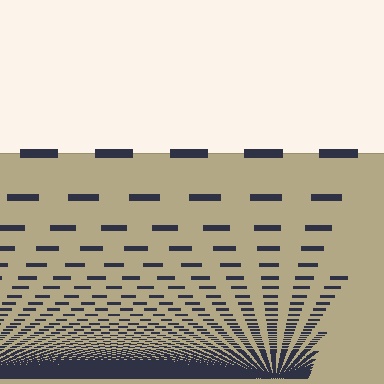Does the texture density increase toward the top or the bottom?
Density increases toward the bottom.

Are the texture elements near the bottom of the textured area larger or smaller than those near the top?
Smaller. The gradient is inverted — elements near the bottom are smaller and denser.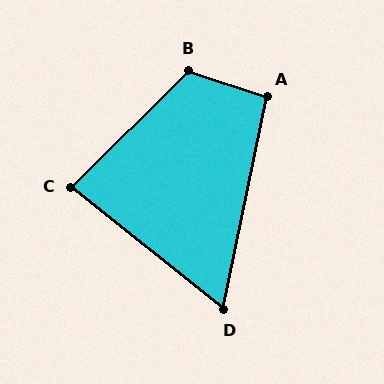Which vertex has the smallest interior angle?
D, at approximately 63 degrees.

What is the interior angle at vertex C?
Approximately 83 degrees (acute).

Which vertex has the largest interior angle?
B, at approximately 117 degrees.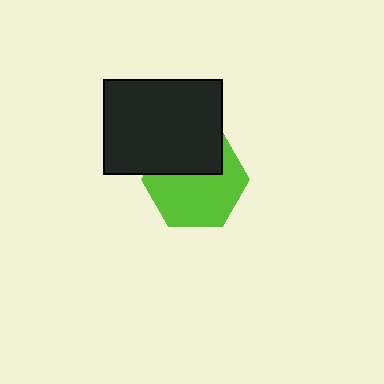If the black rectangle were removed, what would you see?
You would see the complete lime hexagon.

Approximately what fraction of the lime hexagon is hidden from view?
Roughly 38% of the lime hexagon is hidden behind the black rectangle.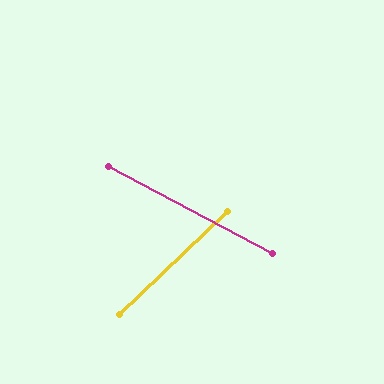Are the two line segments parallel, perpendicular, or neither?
Neither parallel nor perpendicular — they differ by about 72°.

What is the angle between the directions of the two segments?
Approximately 72 degrees.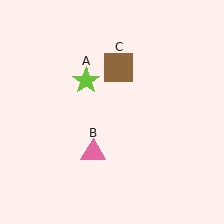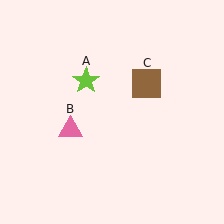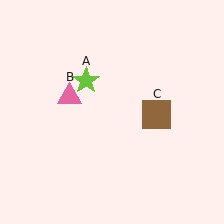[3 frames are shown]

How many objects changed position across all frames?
2 objects changed position: pink triangle (object B), brown square (object C).